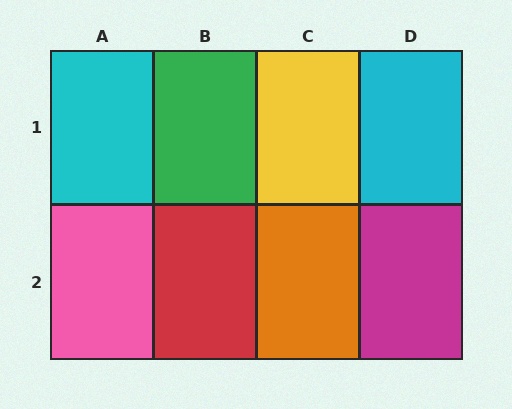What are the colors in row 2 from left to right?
Pink, red, orange, magenta.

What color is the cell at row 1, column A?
Cyan.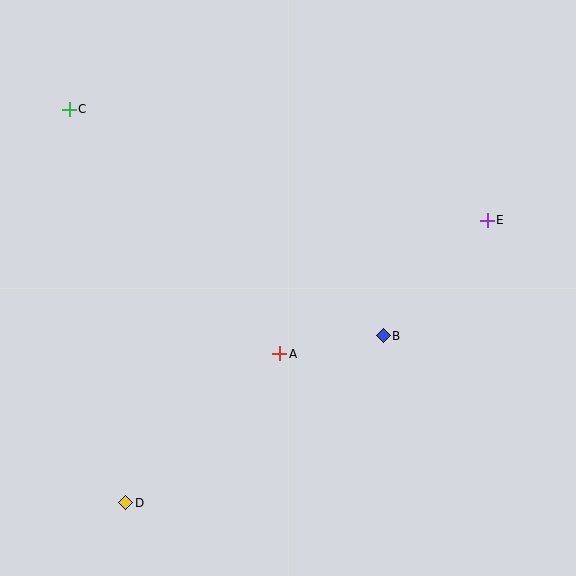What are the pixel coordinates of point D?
Point D is at (126, 503).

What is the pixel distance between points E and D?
The distance between E and D is 458 pixels.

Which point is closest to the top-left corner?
Point C is closest to the top-left corner.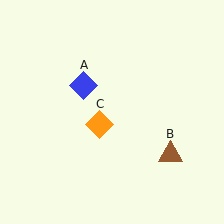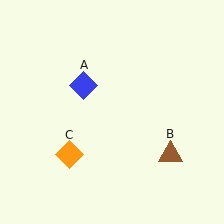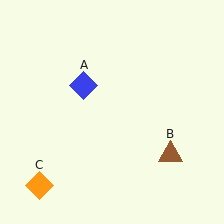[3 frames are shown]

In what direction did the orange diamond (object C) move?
The orange diamond (object C) moved down and to the left.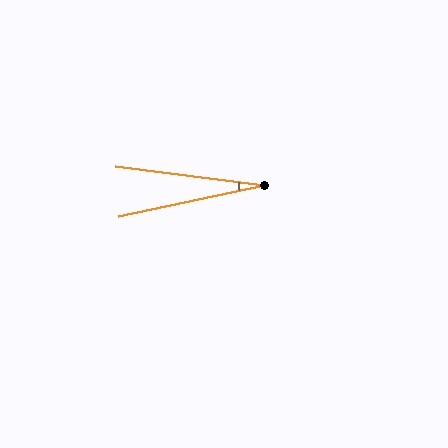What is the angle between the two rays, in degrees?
Approximately 19 degrees.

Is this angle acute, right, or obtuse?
It is acute.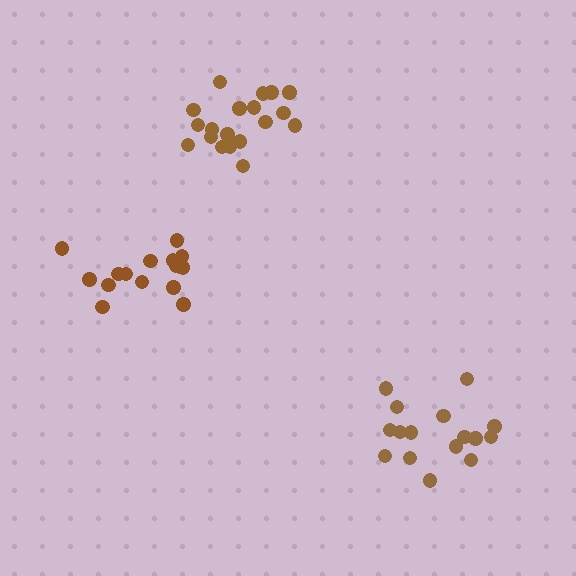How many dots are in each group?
Group 1: 19 dots, Group 2: 16 dots, Group 3: 16 dots (51 total).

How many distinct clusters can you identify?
There are 3 distinct clusters.